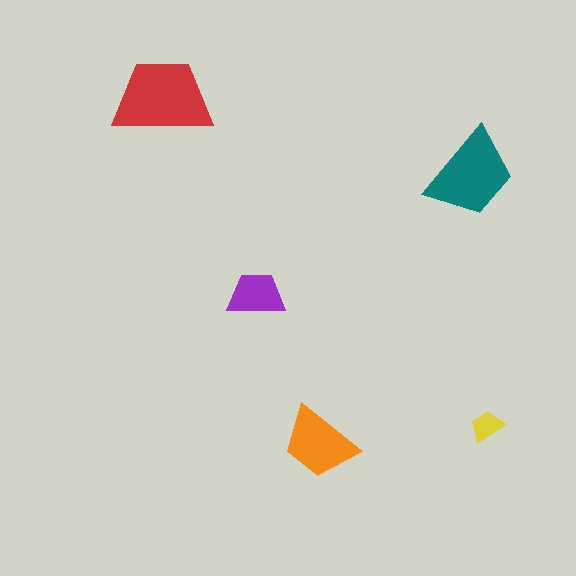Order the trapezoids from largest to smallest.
the red one, the teal one, the orange one, the purple one, the yellow one.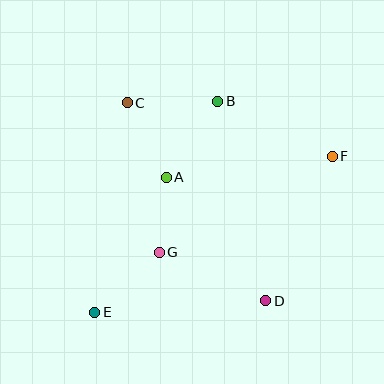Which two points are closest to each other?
Points A and G are closest to each other.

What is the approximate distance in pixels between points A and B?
The distance between A and B is approximately 92 pixels.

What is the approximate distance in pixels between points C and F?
The distance between C and F is approximately 212 pixels.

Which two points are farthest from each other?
Points E and F are farthest from each other.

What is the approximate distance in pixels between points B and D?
The distance between B and D is approximately 205 pixels.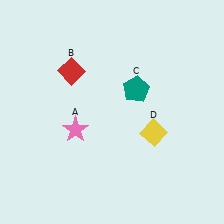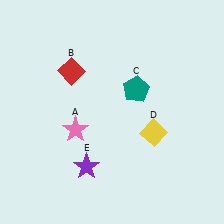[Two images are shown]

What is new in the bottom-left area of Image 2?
A purple star (E) was added in the bottom-left area of Image 2.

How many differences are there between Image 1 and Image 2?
There is 1 difference between the two images.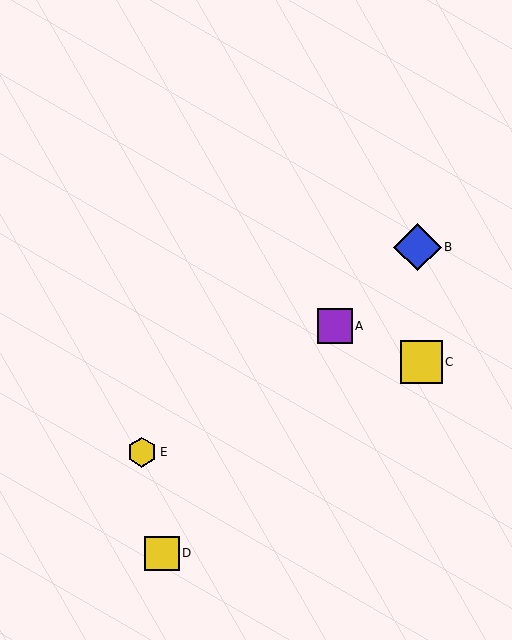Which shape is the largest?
The blue diamond (labeled B) is the largest.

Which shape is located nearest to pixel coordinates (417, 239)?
The blue diamond (labeled B) at (418, 247) is nearest to that location.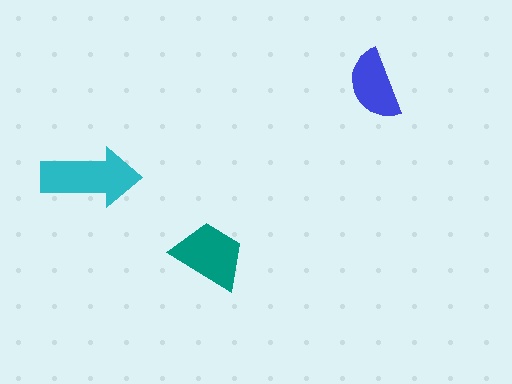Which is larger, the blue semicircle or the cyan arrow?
The cyan arrow.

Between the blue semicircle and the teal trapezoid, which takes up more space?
The teal trapezoid.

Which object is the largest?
The cyan arrow.